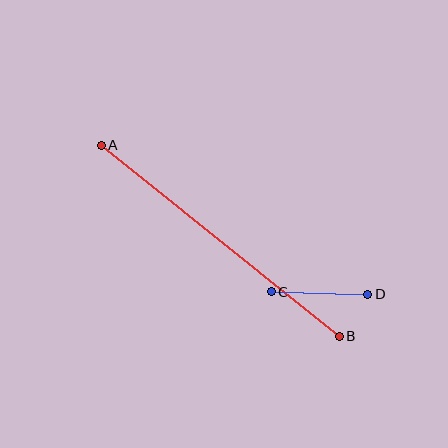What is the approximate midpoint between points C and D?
The midpoint is at approximately (319, 293) pixels.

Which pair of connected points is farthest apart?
Points A and B are farthest apart.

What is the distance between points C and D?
The distance is approximately 96 pixels.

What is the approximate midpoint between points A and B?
The midpoint is at approximately (220, 241) pixels.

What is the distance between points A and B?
The distance is approximately 305 pixels.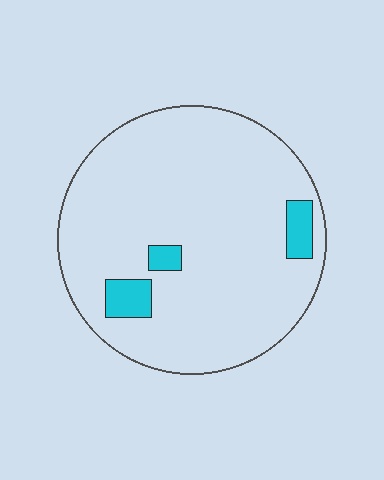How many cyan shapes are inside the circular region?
3.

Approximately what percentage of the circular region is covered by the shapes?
Approximately 10%.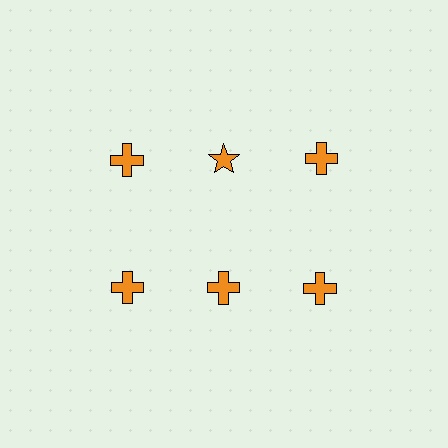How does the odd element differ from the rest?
It has a different shape: star instead of cross.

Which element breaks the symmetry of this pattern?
The orange star in the top row, second from left column breaks the symmetry. All other shapes are orange crosses.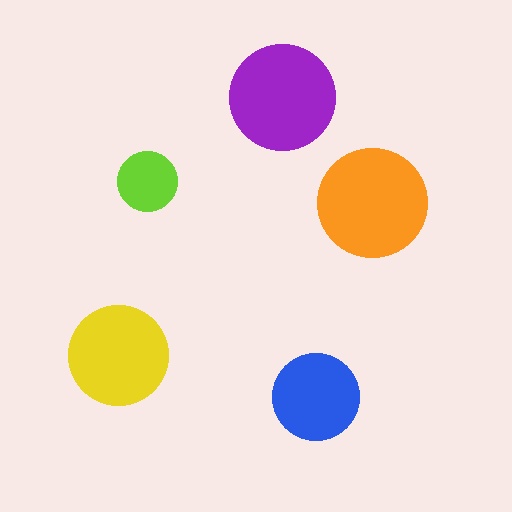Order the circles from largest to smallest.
the orange one, the purple one, the yellow one, the blue one, the lime one.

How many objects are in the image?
There are 5 objects in the image.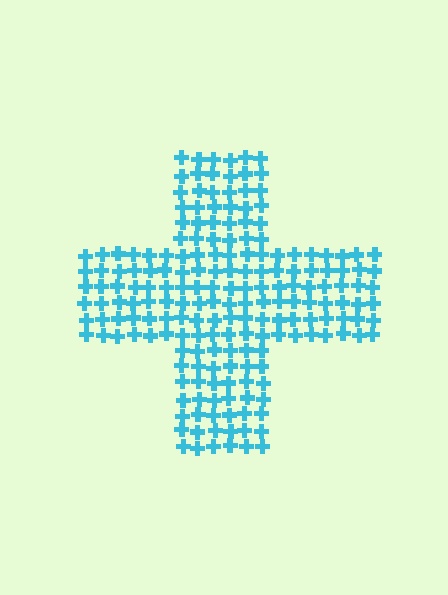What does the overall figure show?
The overall figure shows a cross.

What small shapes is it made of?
It is made of small crosses.